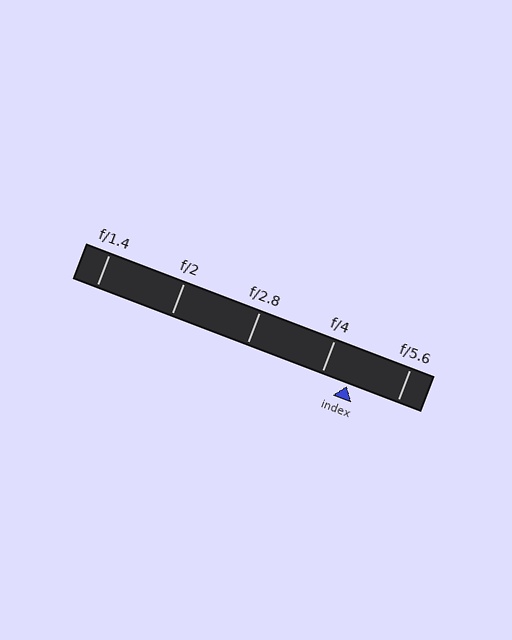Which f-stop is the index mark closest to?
The index mark is closest to f/4.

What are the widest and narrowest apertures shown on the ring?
The widest aperture shown is f/1.4 and the narrowest is f/5.6.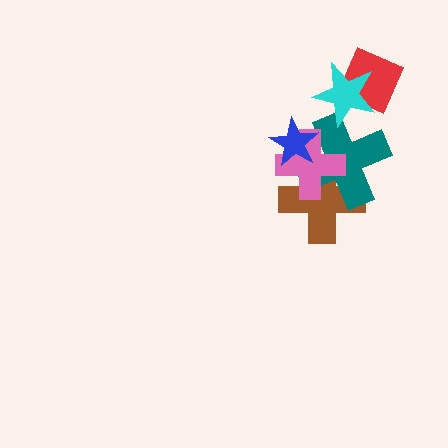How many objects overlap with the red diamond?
1 object overlaps with the red diamond.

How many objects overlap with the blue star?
3 objects overlap with the blue star.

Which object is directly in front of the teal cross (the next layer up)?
The pink cross is directly in front of the teal cross.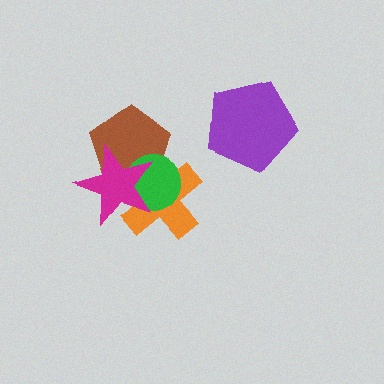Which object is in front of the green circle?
The magenta star is in front of the green circle.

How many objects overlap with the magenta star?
3 objects overlap with the magenta star.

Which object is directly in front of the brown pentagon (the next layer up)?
The green circle is directly in front of the brown pentagon.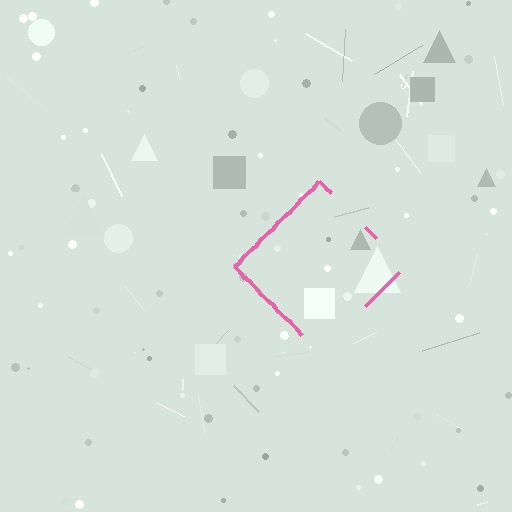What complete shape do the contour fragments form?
The contour fragments form a diamond.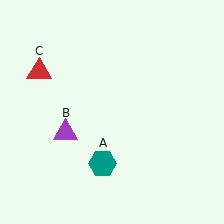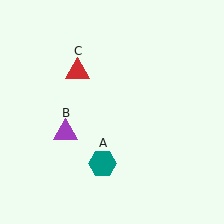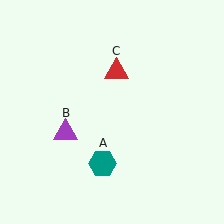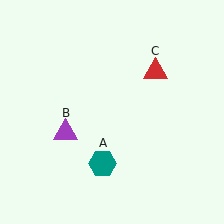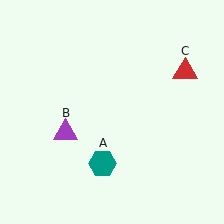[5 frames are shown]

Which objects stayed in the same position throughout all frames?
Teal hexagon (object A) and purple triangle (object B) remained stationary.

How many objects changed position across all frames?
1 object changed position: red triangle (object C).